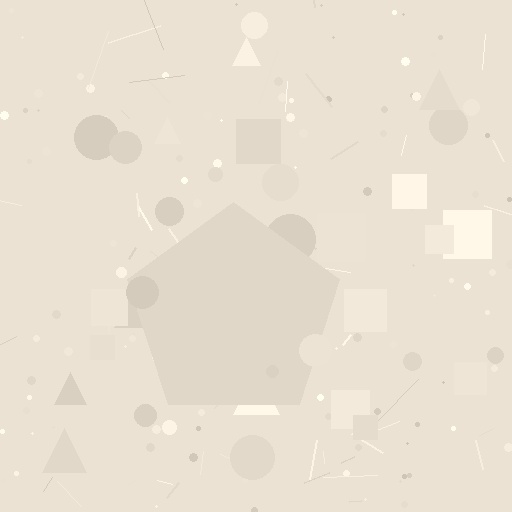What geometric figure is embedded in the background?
A pentagon is embedded in the background.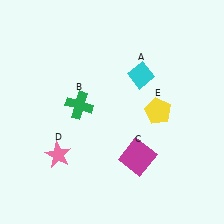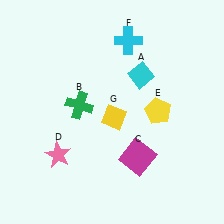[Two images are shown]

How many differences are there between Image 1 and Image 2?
There are 2 differences between the two images.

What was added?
A cyan cross (F), a yellow diamond (G) were added in Image 2.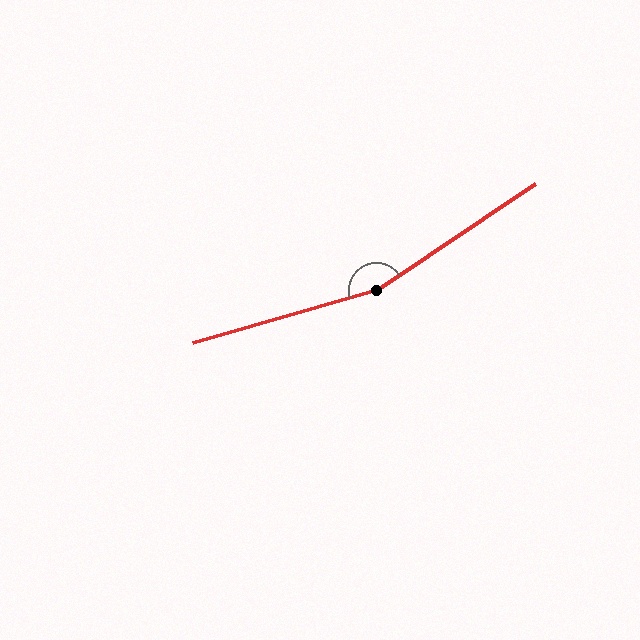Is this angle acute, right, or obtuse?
It is obtuse.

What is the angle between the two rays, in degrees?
Approximately 162 degrees.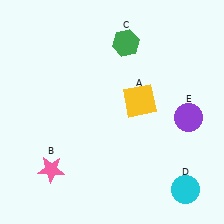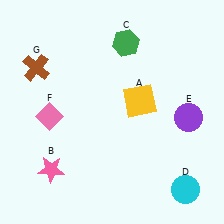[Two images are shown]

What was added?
A pink diamond (F), a brown cross (G) were added in Image 2.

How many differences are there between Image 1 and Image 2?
There are 2 differences between the two images.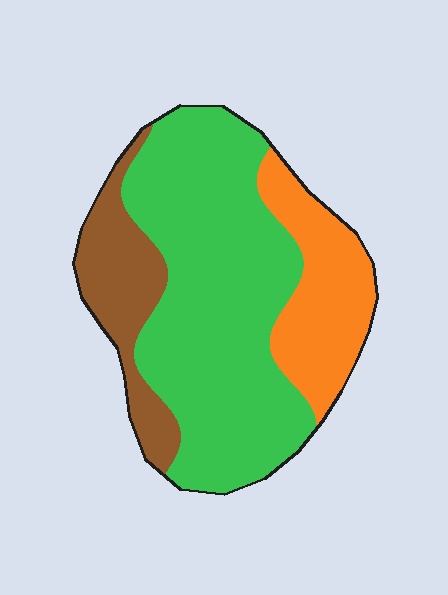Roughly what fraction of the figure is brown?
Brown covers around 20% of the figure.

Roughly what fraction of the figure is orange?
Orange covers around 20% of the figure.